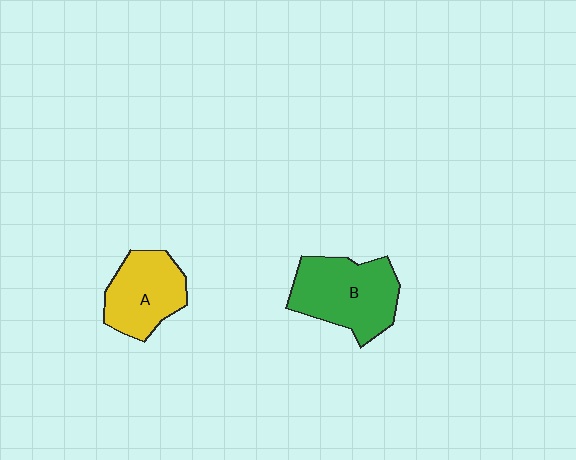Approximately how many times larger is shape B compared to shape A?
Approximately 1.3 times.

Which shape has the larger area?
Shape B (green).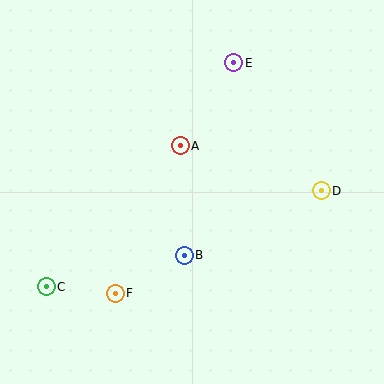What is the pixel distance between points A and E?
The distance between A and E is 99 pixels.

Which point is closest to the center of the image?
Point A at (180, 146) is closest to the center.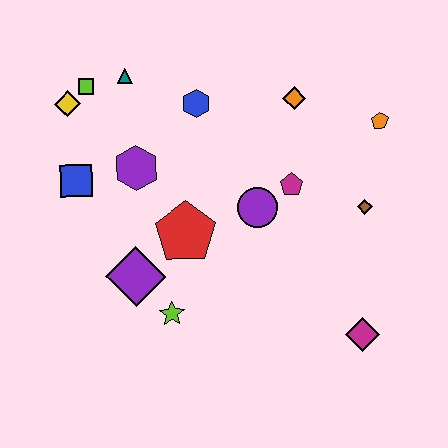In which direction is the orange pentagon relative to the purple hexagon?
The orange pentagon is to the right of the purple hexagon.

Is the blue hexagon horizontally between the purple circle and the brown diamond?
No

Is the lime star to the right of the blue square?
Yes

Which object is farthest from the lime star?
The orange pentagon is farthest from the lime star.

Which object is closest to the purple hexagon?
The blue square is closest to the purple hexagon.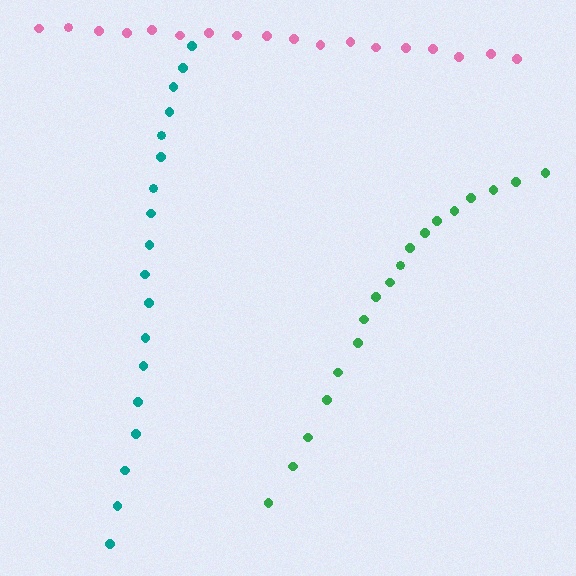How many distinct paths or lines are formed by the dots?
There are 3 distinct paths.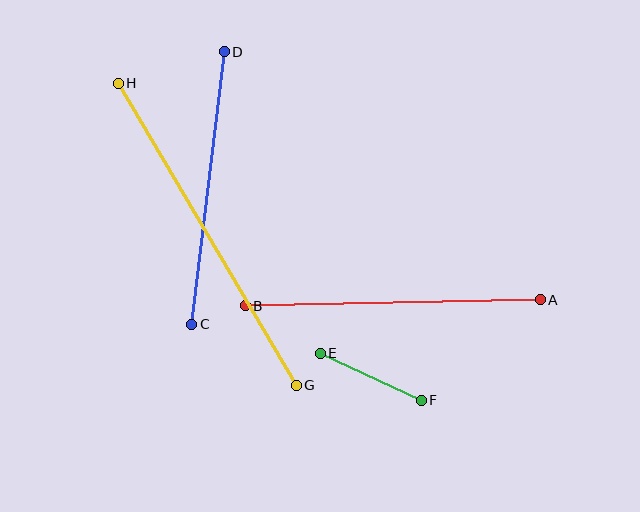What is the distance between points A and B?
The distance is approximately 295 pixels.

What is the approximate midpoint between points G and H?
The midpoint is at approximately (207, 234) pixels.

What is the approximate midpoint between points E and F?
The midpoint is at approximately (371, 377) pixels.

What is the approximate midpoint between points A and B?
The midpoint is at approximately (393, 303) pixels.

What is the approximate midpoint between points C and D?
The midpoint is at approximately (208, 188) pixels.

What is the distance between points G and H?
The distance is approximately 351 pixels.